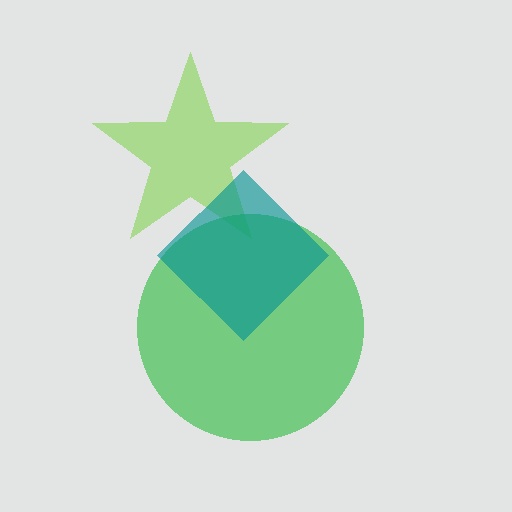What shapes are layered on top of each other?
The layered shapes are: a lime star, a green circle, a teal diamond.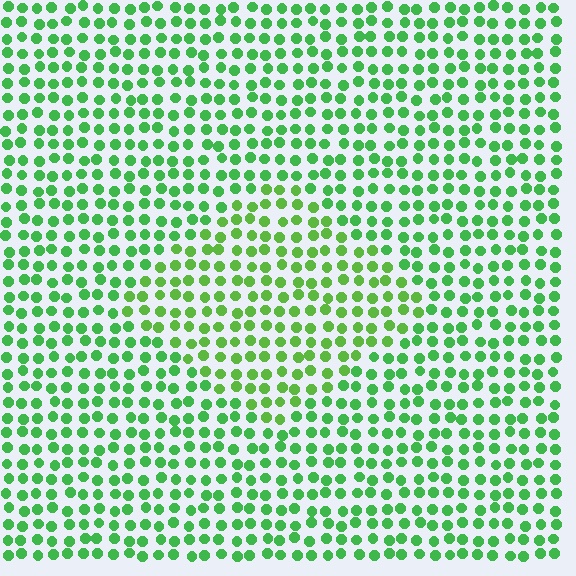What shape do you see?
I see a diamond.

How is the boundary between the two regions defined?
The boundary is defined purely by a slight shift in hue (about 20 degrees). Spacing, size, and orientation are identical on both sides.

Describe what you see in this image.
The image is filled with small green elements in a uniform arrangement. A diamond-shaped region is visible where the elements are tinted to a slightly different hue, forming a subtle color boundary.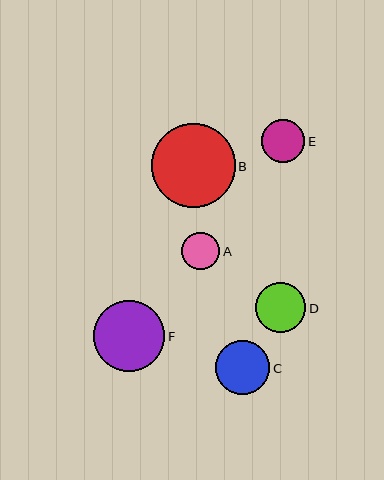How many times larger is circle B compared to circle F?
Circle B is approximately 1.2 times the size of circle F.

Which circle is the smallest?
Circle A is the smallest with a size of approximately 38 pixels.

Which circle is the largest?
Circle B is the largest with a size of approximately 84 pixels.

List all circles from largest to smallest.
From largest to smallest: B, F, C, D, E, A.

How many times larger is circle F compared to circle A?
Circle F is approximately 1.9 times the size of circle A.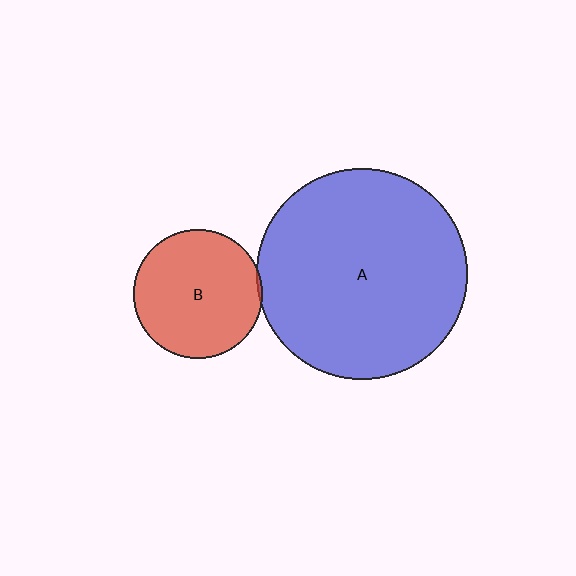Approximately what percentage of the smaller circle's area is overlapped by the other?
Approximately 5%.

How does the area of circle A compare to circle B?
Approximately 2.7 times.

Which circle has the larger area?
Circle A (blue).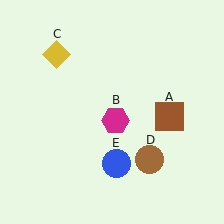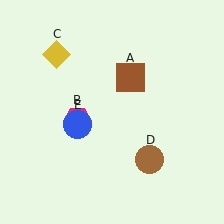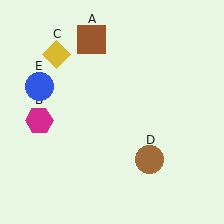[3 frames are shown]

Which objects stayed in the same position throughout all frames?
Yellow diamond (object C) and brown circle (object D) remained stationary.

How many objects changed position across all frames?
3 objects changed position: brown square (object A), magenta hexagon (object B), blue circle (object E).